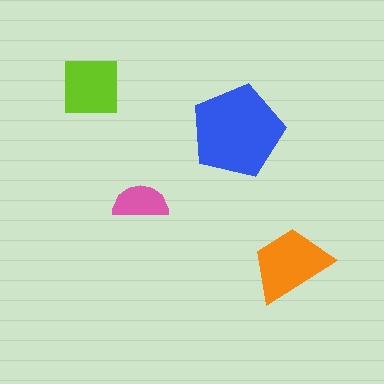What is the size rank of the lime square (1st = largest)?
3rd.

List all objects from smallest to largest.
The pink semicircle, the lime square, the orange trapezoid, the blue pentagon.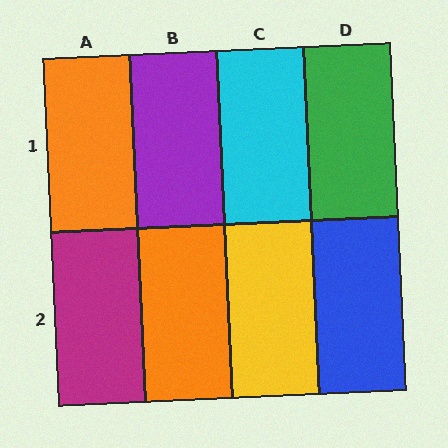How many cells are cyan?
1 cell is cyan.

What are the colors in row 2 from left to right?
Magenta, orange, yellow, blue.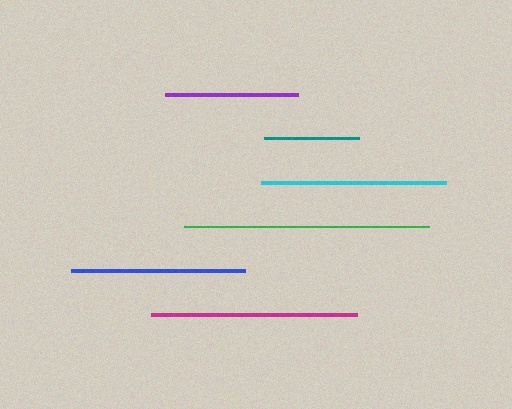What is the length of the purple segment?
The purple segment is approximately 133 pixels long.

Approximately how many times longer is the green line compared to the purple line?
The green line is approximately 1.8 times the length of the purple line.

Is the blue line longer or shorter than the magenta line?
The magenta line is longer than the blue line.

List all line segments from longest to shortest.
From longest to shortest: green, magenta, cyan, blue, purple, teal.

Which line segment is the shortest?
The teal line is the shortest at approximately 94 pixels.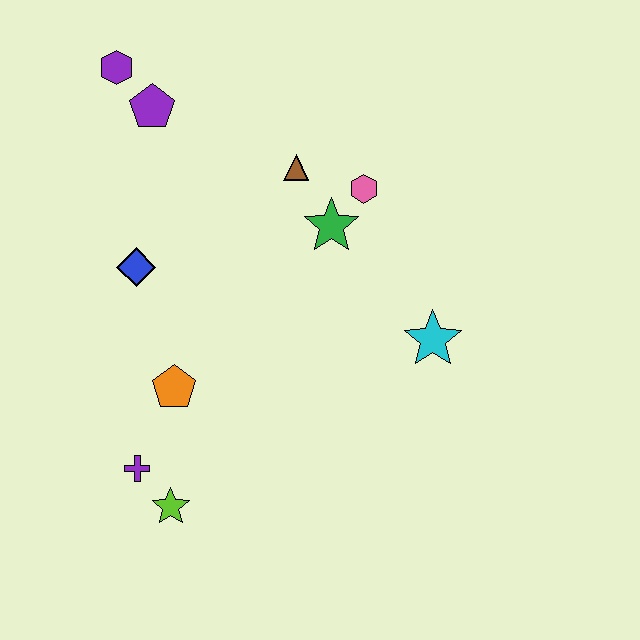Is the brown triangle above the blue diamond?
Yes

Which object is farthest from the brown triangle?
The lime star is farthest from the brown triangle.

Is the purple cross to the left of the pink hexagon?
Yes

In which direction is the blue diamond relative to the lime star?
The blue diamond is above the lime star.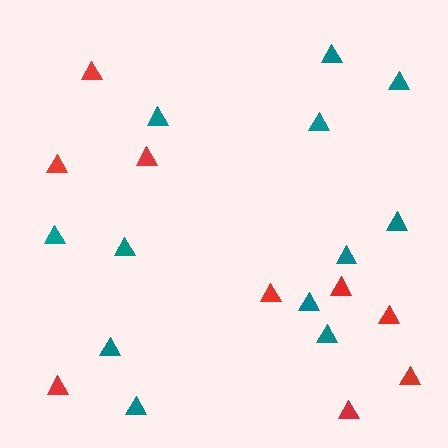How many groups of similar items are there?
There are 2 groups: one group of red triangles (9) and one group of teal triangles (12).